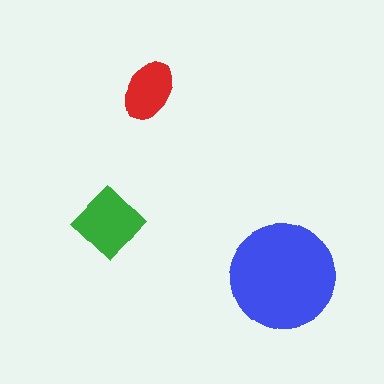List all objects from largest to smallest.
The blue circle, the green diamond, the red ellipse.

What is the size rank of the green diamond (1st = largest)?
2nd.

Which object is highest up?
The red ellipse is topmost.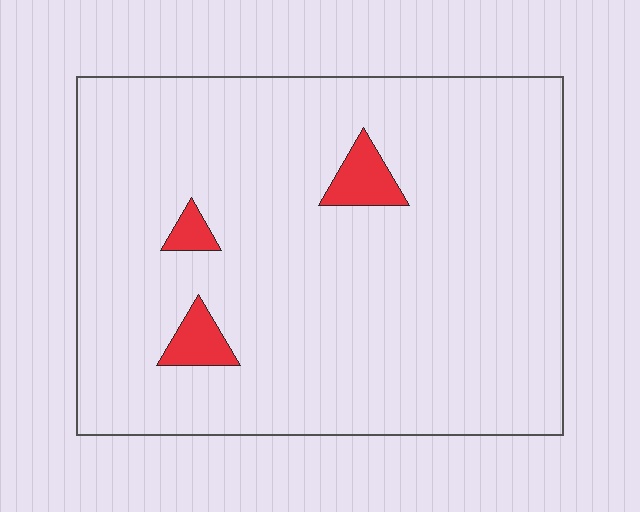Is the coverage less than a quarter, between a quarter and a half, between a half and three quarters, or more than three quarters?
Less than a quarter.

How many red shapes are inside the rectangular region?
3.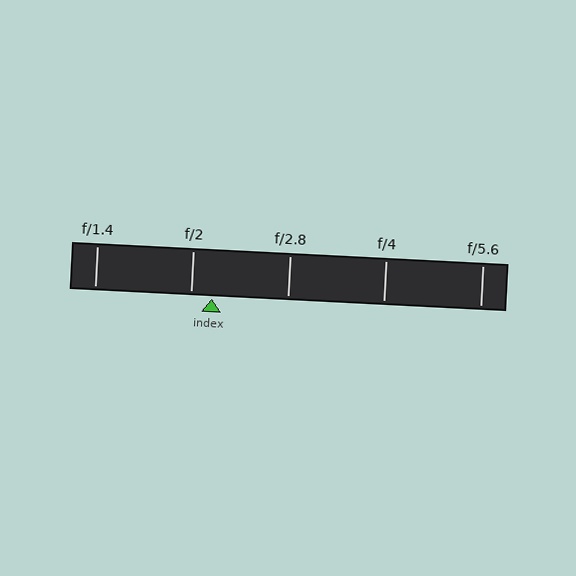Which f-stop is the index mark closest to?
The index mark is closest to f/2.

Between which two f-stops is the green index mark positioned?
The index mark is between f/2 and f/2.8.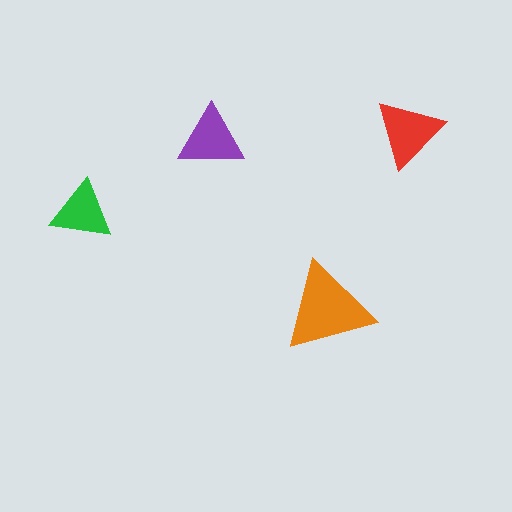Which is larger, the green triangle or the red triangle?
The red one.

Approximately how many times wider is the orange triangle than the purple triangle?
About 1.5 times wider.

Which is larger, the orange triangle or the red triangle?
The orange one.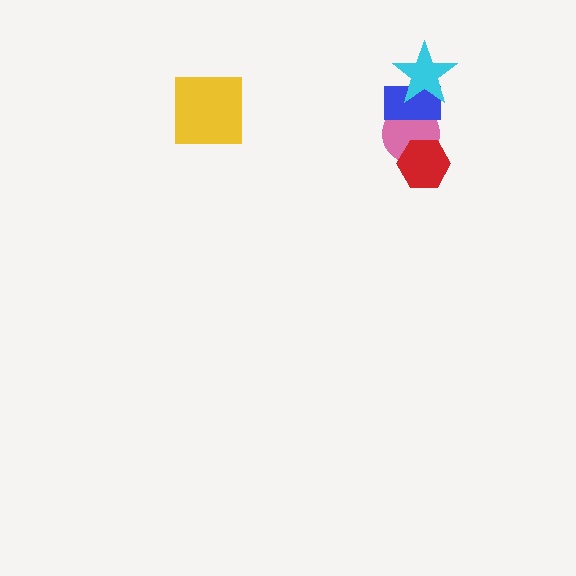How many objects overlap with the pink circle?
2 objects overlap with the pink circle.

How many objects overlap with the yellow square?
0 objects overlap with the yellow square.